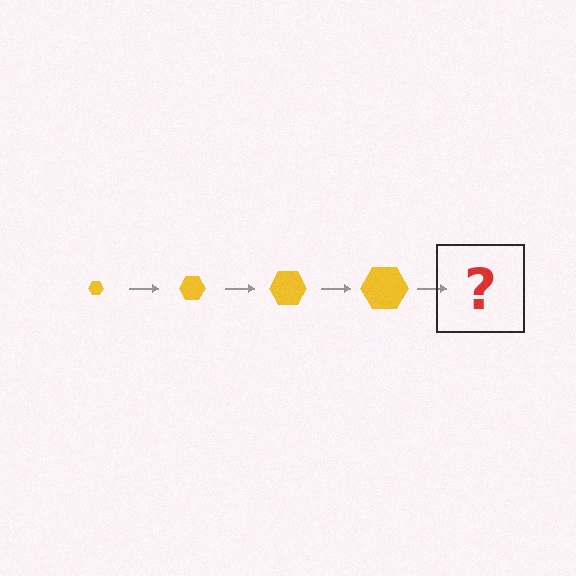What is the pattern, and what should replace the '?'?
The pattern is that the hexagon gets progressively larger each step. The '?' should be a yellow hexagon, larger than the previous one.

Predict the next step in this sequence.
The next step is a yellow hexagon, larger than the previous one.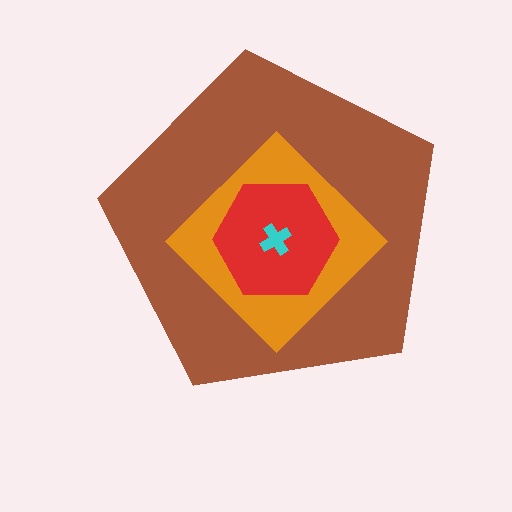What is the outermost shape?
The brown pentagon.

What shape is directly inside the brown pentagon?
The orange diamond.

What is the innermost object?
The cyan cross.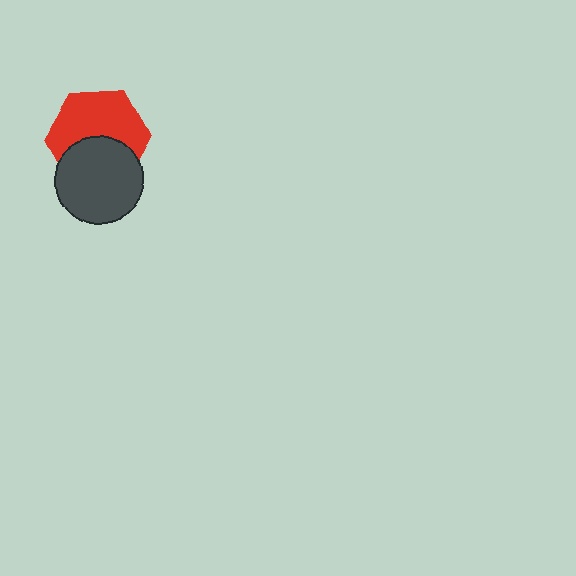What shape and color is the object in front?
The object in front is a dark gray circle.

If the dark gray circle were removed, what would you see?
You would see the complete red hexagon.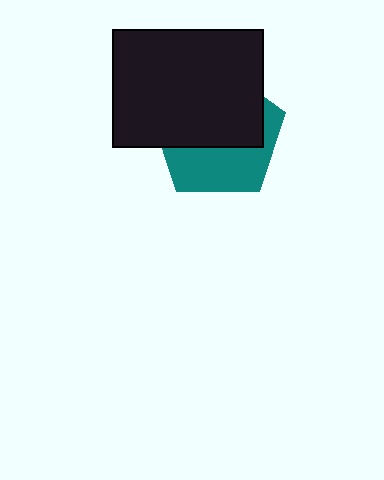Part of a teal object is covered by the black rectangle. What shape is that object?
It is a pentagon.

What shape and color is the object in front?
The object in front is a black rectangle.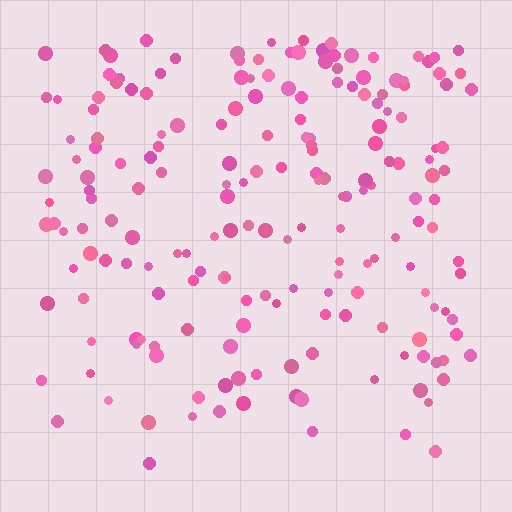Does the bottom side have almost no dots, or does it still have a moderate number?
Still a moderate number, just noticeably fewer than the top.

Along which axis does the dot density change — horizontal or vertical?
Vertical.